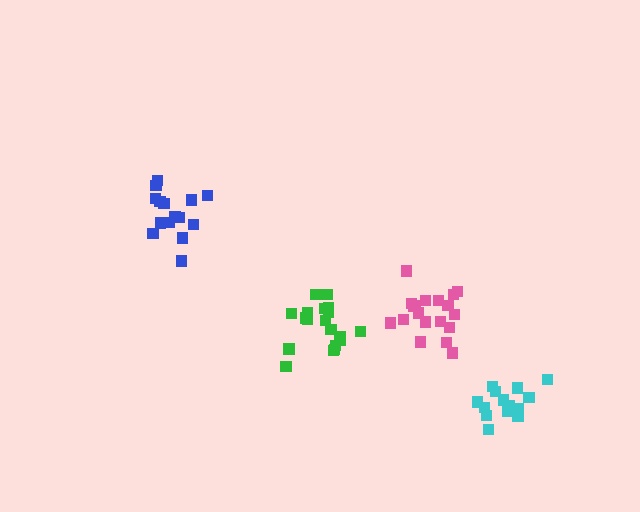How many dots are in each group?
Group 1: 15 dots, Group 2: 19 dots, Group 3: 19 dots, Group 4: 16 dots (69 total).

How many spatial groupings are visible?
There are 4 spatial groupings.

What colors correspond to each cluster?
The clusters are colored: blue, pink, green, cyan.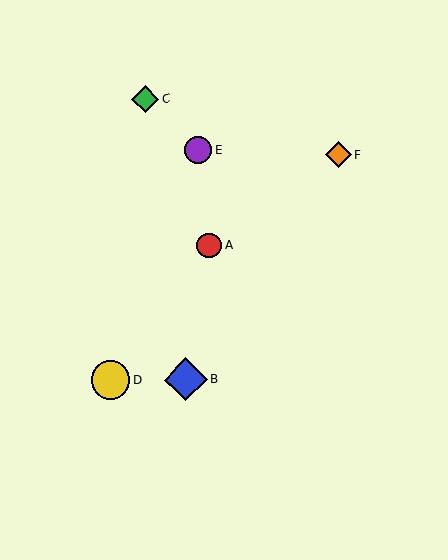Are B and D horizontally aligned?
Yes, both are at y≈379.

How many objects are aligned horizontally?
2 objects (B, D) are aligned horizontally.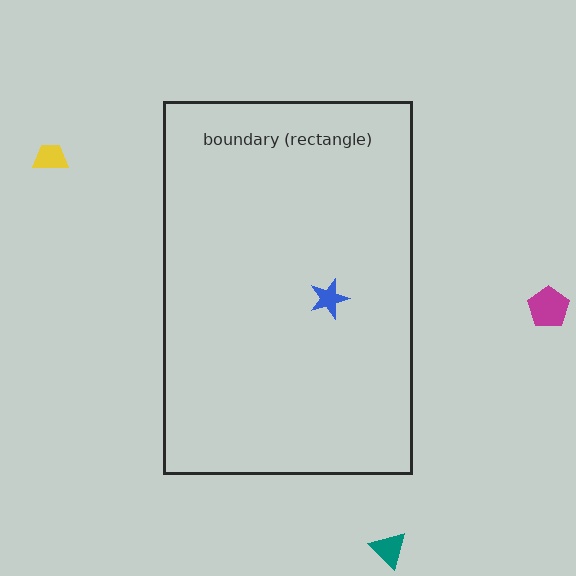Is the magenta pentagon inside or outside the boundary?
Outside.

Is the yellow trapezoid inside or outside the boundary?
Outside.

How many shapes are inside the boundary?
1 inside, 3 outside.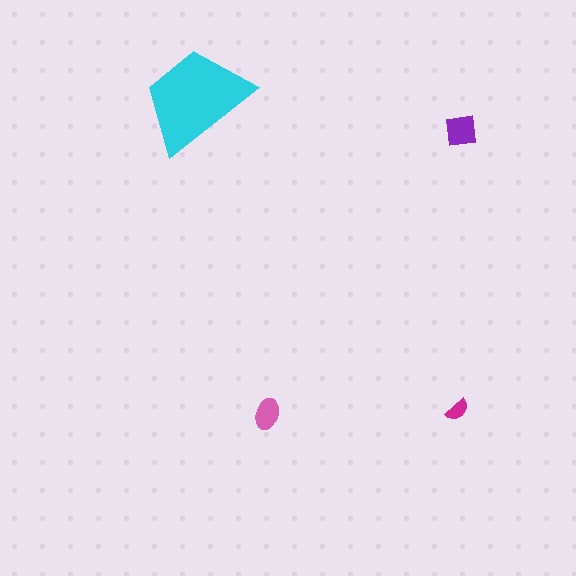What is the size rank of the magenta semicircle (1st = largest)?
4th.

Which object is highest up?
The cyan trapezoid is topmost.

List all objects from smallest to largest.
The magenta semicircle, the pink ellipse, the purple square, the cyan trapezoid.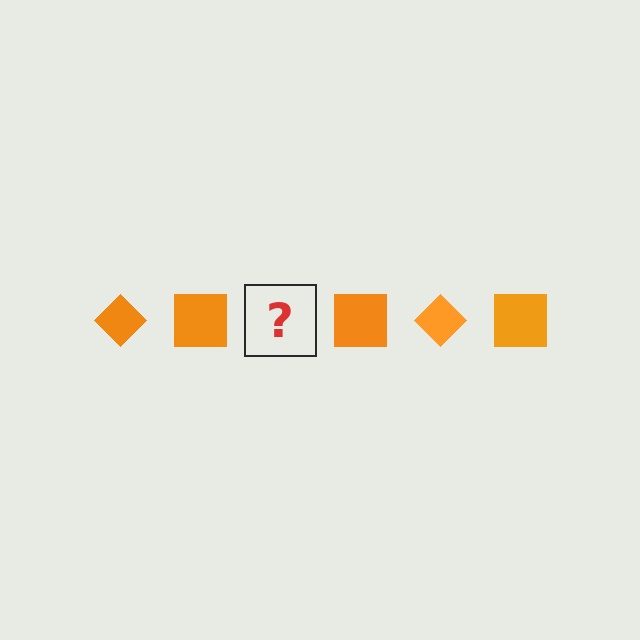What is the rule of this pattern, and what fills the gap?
The rule is that the pattern cycles through diamond, square shapes in orange. The gap should be filled with an orange diamond.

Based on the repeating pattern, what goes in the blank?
The blank should be an orange diamond.